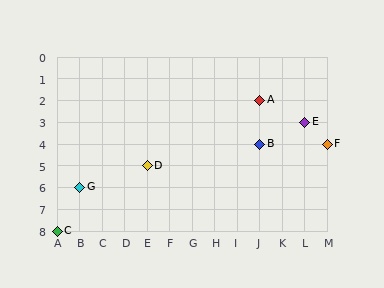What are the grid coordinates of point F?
Point F is at grid coordinates (M, 4).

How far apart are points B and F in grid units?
Points B and F are 3 columns apart.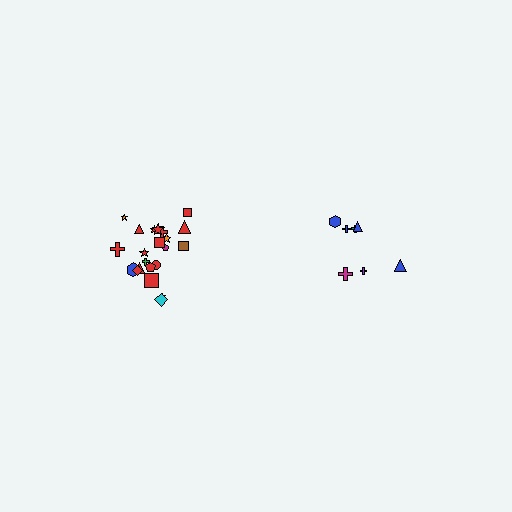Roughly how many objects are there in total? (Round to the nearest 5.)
Roughly 30 objects in total.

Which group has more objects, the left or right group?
The left group.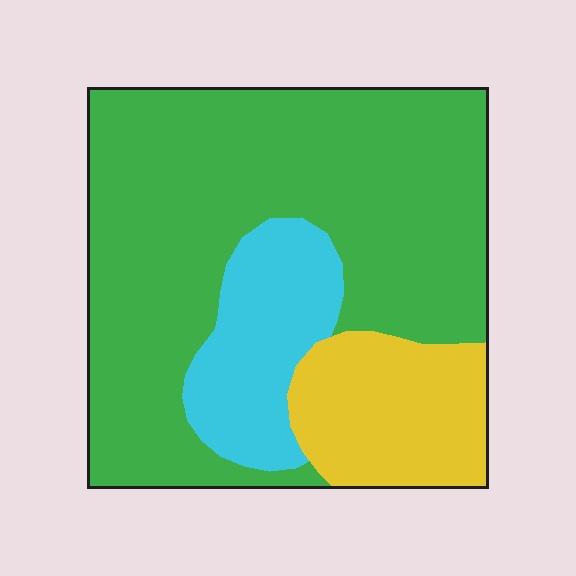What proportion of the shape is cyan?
Cyan takes up about one sixth (1/6) of the shape.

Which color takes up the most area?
Green, at roughly 65%.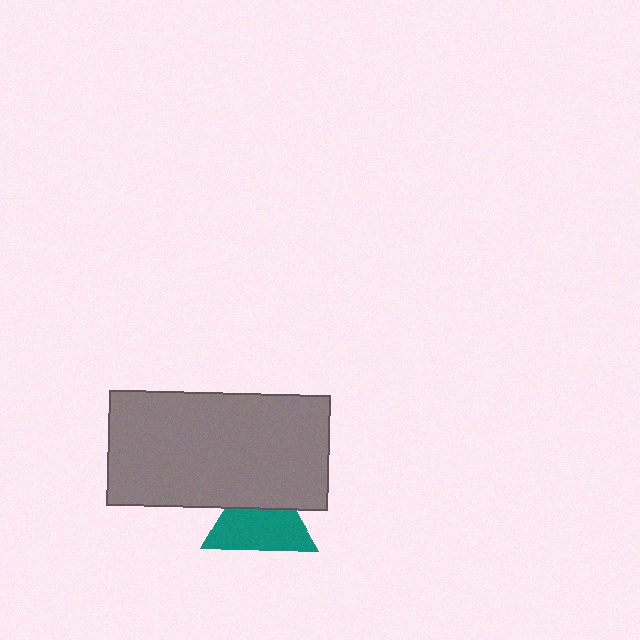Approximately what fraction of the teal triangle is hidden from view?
Roughly 37% of the teal triangle is hidden behind the gray rectangle.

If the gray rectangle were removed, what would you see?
You would see the complete teal triangle.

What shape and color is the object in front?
The object in front is a gray rectangle.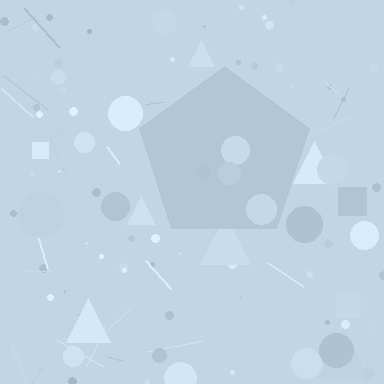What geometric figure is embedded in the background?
A pentagon is embedded in the background.